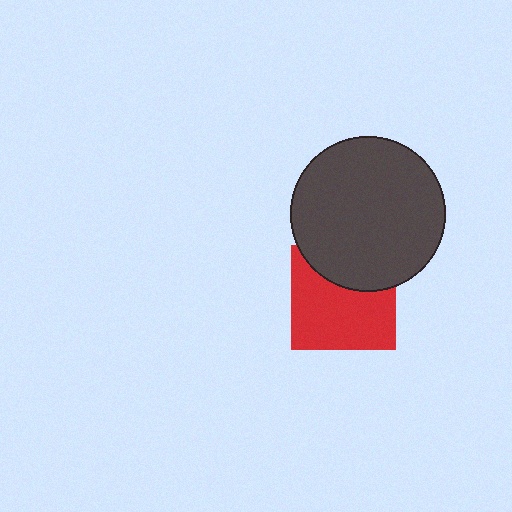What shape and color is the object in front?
The object in front is a dark gray circle.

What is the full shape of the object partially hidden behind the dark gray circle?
The partially hidden object is a red square.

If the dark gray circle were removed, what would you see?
You would see the complete red square.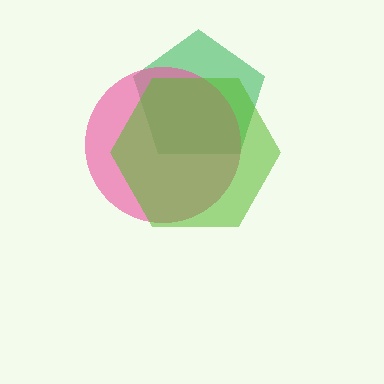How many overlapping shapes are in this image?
There are 3 overlapping shapes in the image.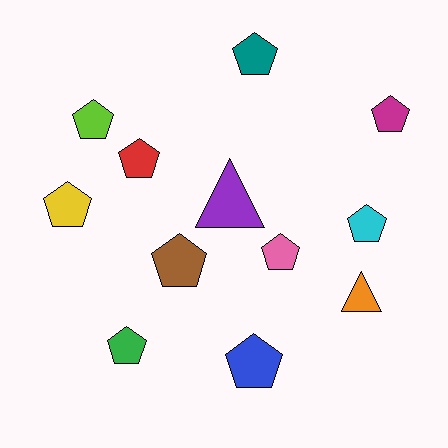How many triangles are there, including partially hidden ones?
There are 2 triangles.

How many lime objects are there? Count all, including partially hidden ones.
There is 1 lime object.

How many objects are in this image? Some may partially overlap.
There are 12 objects.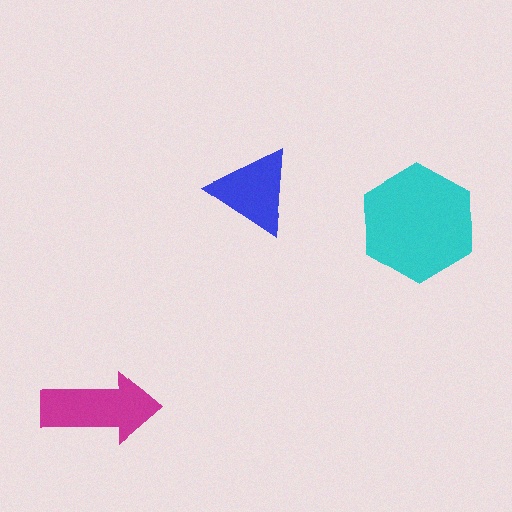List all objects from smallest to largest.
The blue triangle, the magenta arrow, the cyan hexagon.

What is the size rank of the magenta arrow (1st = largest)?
2nd.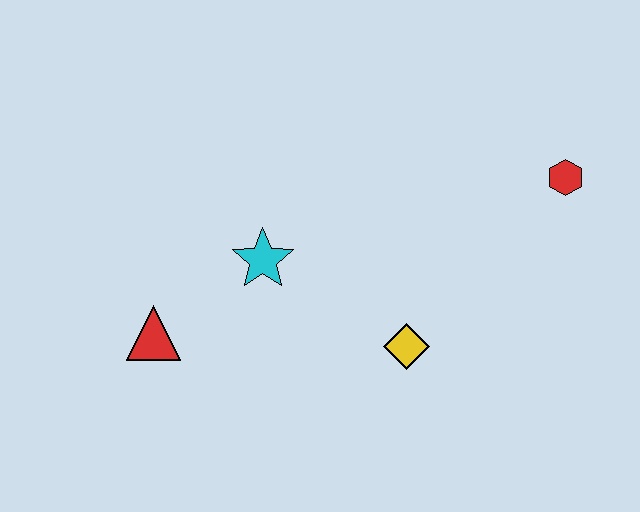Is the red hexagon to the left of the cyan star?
No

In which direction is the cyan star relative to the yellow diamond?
The cyan star is to the left of the yellow diamond.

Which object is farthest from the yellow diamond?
The red triangle is farthest from the yellow diamond.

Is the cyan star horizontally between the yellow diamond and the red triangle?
Yes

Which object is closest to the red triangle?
The cyan star is closest to the red triangle.